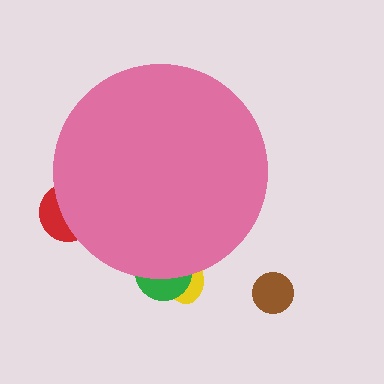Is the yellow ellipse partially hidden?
Yes, the yellow ellipse is partially hidden behind the pink circle.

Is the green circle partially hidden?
Yes, the green circle is partially hidden behind the pink circle.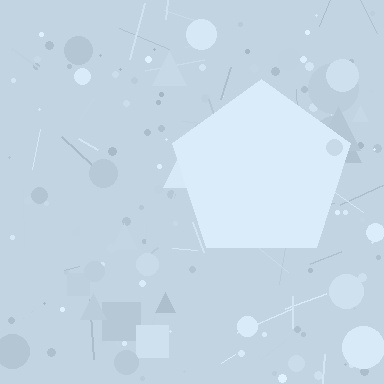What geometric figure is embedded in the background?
A pentagon is embedded in the background.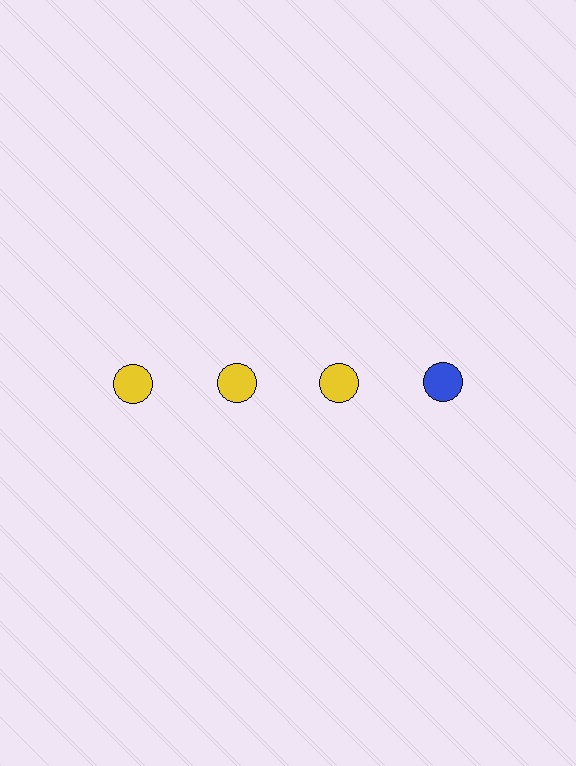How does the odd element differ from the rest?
It has a different color: blue instead of yellow.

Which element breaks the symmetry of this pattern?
The blue circle in the top row, second from right column breaks the symmetry. All other shapes are yellow circles.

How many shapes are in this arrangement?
There are 4 shapes arranged in a grid pattern.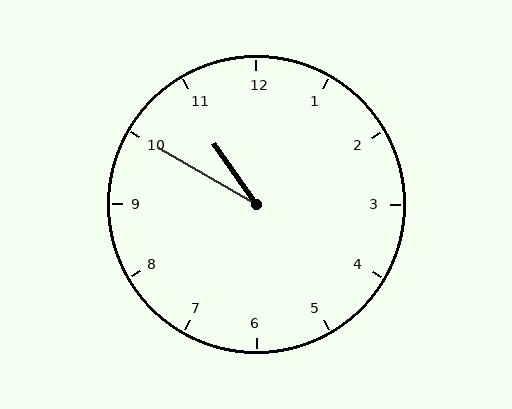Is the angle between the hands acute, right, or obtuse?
It is acute.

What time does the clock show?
10:50.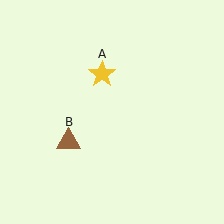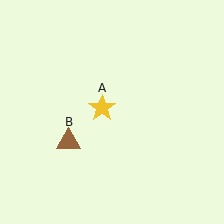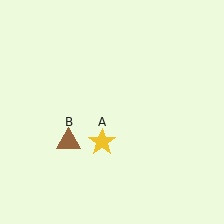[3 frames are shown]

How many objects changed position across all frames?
1 object changed position: yellow star (object A).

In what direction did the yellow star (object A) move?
The yellow star (object A) moved down.